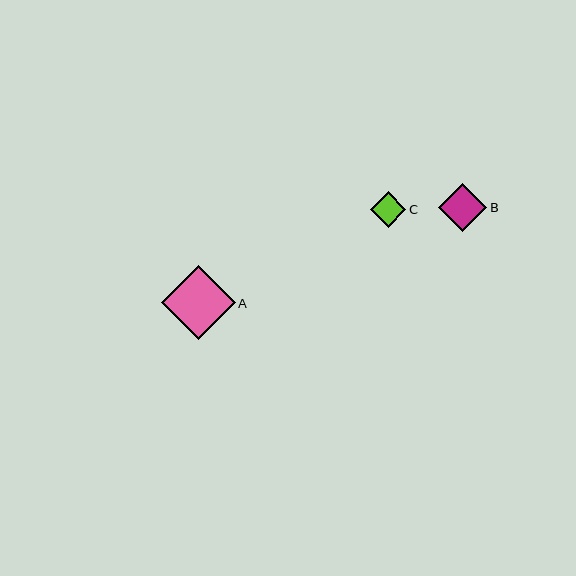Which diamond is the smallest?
Diamond C is the smallest with a size of approximately 36 pixels.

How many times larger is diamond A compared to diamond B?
Diamond A is approximately 1.5 times the size of diamond B.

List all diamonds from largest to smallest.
From largest to smallest: A, B, C.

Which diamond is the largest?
Diamond A is the largest with a size of approximately 74 pixels.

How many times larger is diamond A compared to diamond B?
Diamond A is approximately 1.5 times the size of diamond B.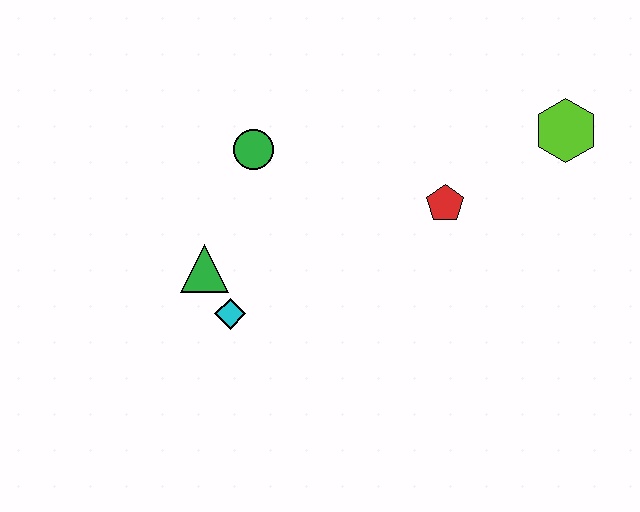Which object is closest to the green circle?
The green triangle is closest to the green circle.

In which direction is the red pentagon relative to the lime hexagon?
The red pentagon is to the left of the lime hexagon.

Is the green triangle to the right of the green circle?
No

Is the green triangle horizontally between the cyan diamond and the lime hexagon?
No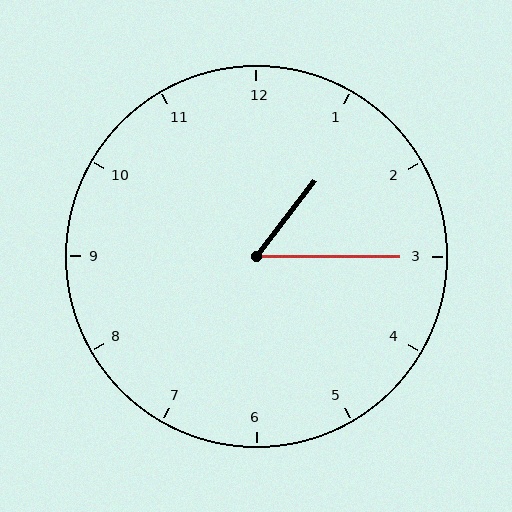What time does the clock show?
1:15.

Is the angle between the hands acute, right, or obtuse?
It is acute.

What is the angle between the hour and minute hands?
Approximately 52 degrees.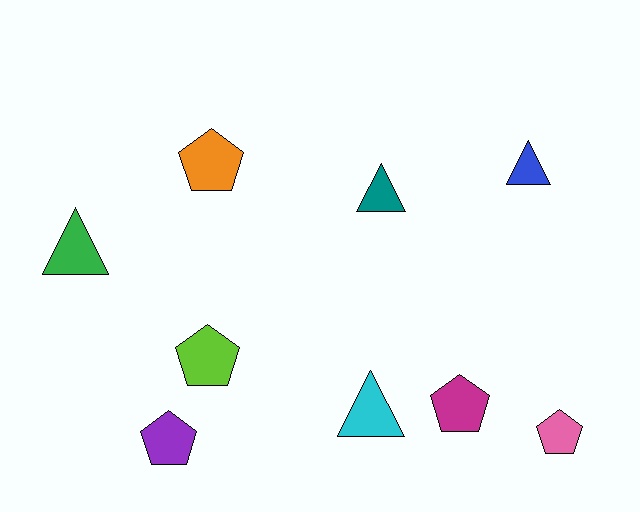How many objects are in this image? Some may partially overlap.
There are 9 objects.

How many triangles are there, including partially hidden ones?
There are 4 triangles.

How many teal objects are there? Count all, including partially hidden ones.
There is 1 teal object.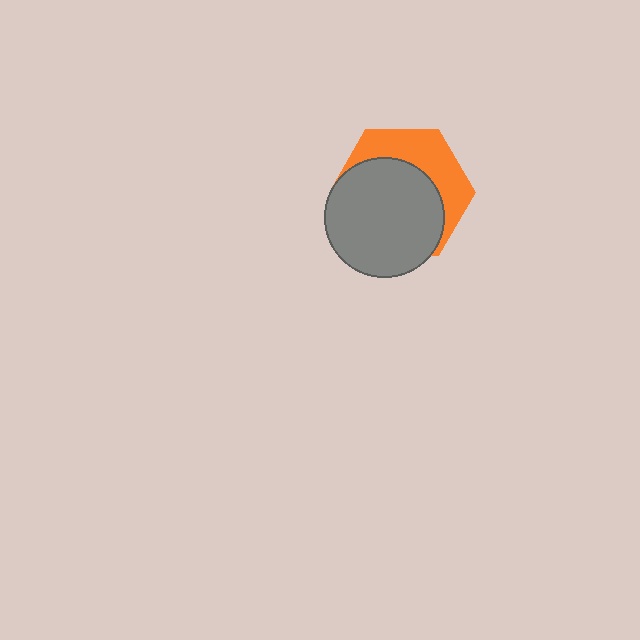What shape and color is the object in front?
The object in front is a gray circle.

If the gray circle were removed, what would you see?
You would see the complete orange hexagon.